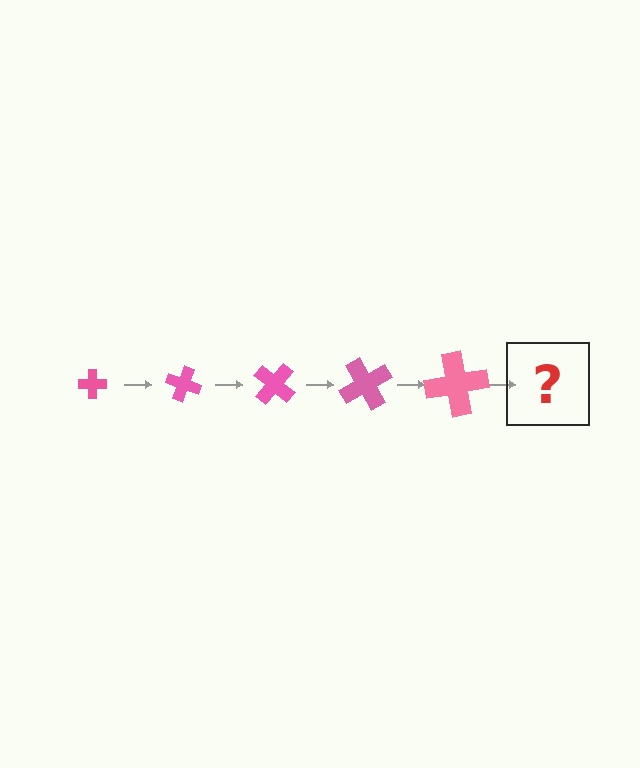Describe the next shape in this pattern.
It should be a cross, larger than the previous one and rotated 100 degrees from the start.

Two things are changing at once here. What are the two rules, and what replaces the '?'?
The two rules are that the cross grows larger each step and it rotates 20 degrees each step. The '?' should be a cross, larger than the previous one and rotated 100 degrees from the start.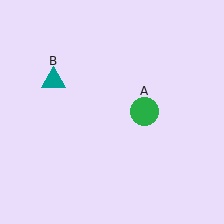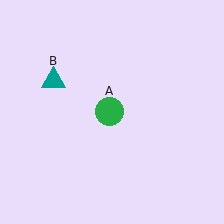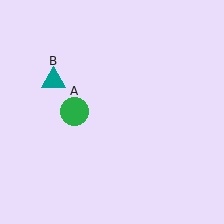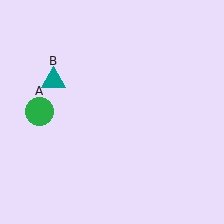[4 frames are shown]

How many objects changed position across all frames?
1 object changed position: green circle (object A).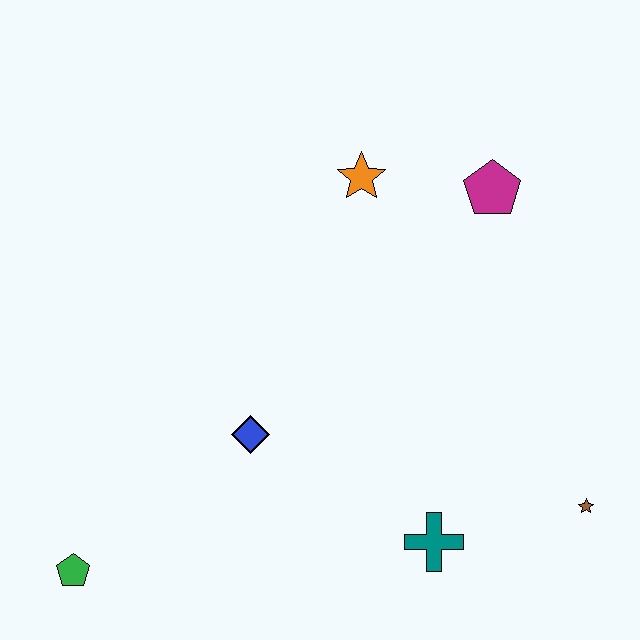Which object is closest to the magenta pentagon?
The orange star is closest to the magenta pentagon.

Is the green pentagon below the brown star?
Yes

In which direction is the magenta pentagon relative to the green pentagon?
The magenta pentagon is to the right of the green pentagon.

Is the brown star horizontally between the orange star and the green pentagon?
No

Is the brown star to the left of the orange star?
No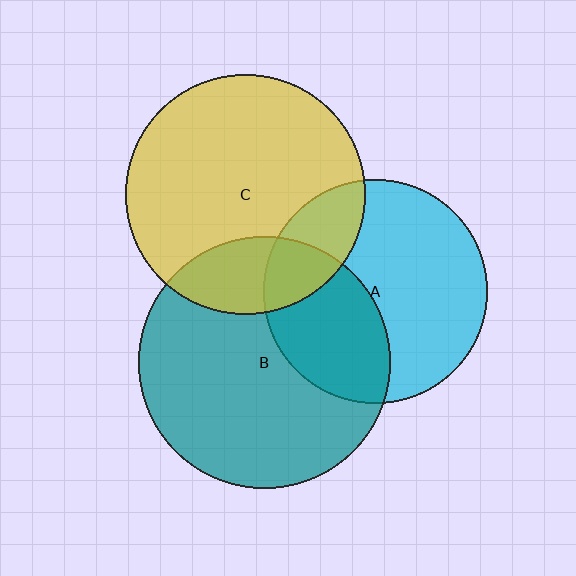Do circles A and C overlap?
Yes.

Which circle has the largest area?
Circle B (teal).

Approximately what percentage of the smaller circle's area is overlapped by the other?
Approximately 20%.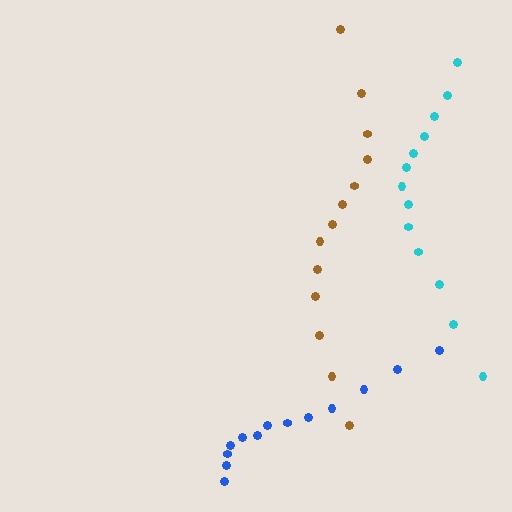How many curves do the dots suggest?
There are 3 distinct paths.